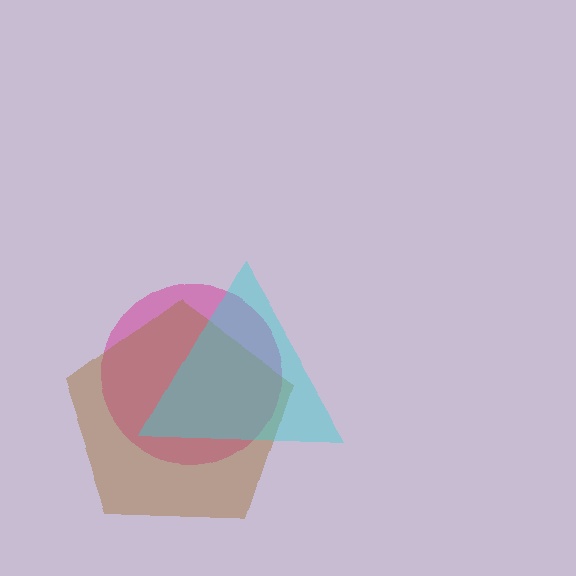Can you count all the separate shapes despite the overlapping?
Yes, there are 3 separate shapes.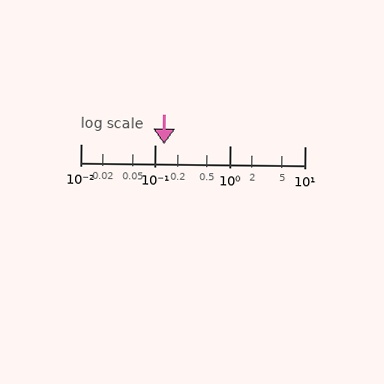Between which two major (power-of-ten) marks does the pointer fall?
The pointer is between 0.1 and 1.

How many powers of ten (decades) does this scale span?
The scale spans 3 decades, from 0.01 to 10.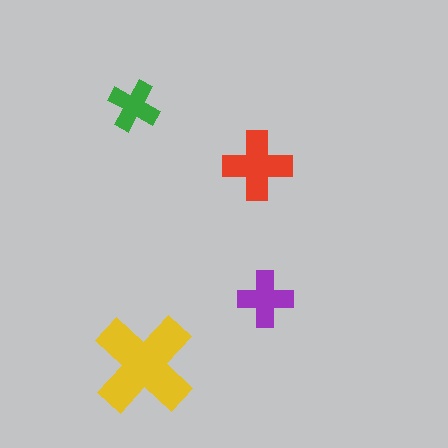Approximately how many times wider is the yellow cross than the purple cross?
About 2 times wider.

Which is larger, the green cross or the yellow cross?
The yellow one.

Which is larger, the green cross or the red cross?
The red one.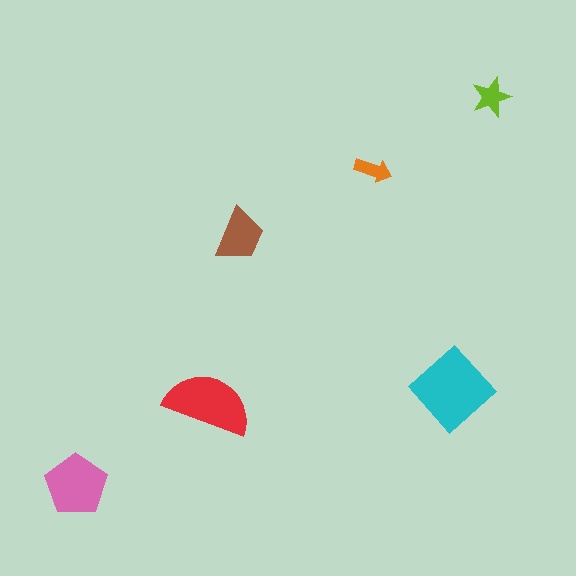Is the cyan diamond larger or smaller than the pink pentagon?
Larger.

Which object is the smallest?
The orange arrow.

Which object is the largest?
The cyan diamond.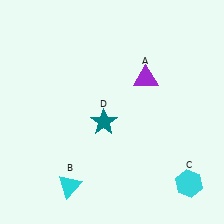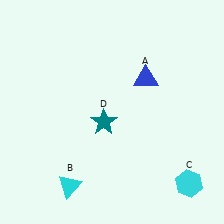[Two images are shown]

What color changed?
The triangle (A) changed from purple in Image 1 to blue in Image 2.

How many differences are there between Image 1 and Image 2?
There is 1 difference between the two images.